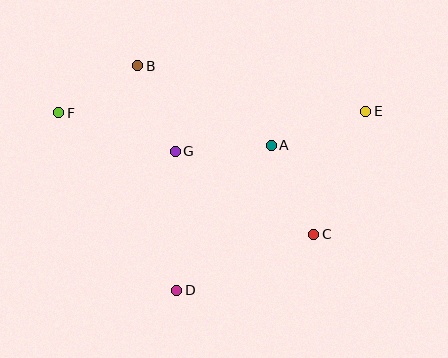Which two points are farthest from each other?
Points E and F are farthest from each other.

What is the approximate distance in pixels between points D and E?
The distance between D and E is approximately 260 pixels.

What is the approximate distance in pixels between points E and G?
The distance between E and G is approximately 195 pixels.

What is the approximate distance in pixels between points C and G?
The distance between C and G is approximately 162 pixels.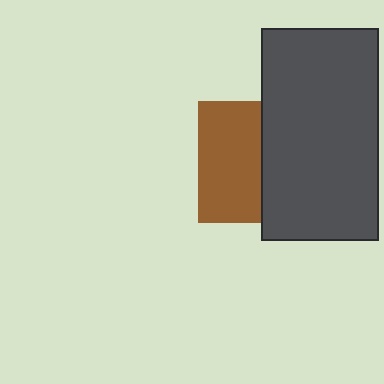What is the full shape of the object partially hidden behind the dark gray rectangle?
The partially hidden object is a brown square.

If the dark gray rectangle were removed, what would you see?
You would see the complete brown square.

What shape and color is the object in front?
The object in front is a dark gray rectangle.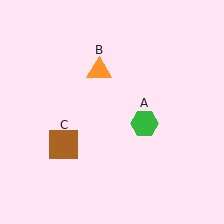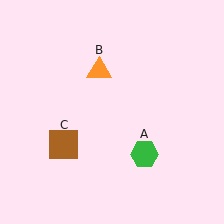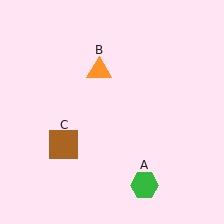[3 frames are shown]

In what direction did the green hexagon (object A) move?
The green hexagon (object A) moved down.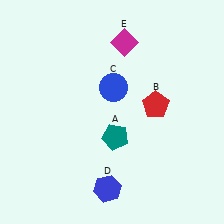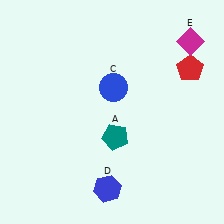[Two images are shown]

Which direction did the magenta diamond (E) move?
The magenta diamond (E) moved right.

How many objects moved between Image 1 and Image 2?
2 objects moved between the two images.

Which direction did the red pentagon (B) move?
The red pentagon (B) moved up.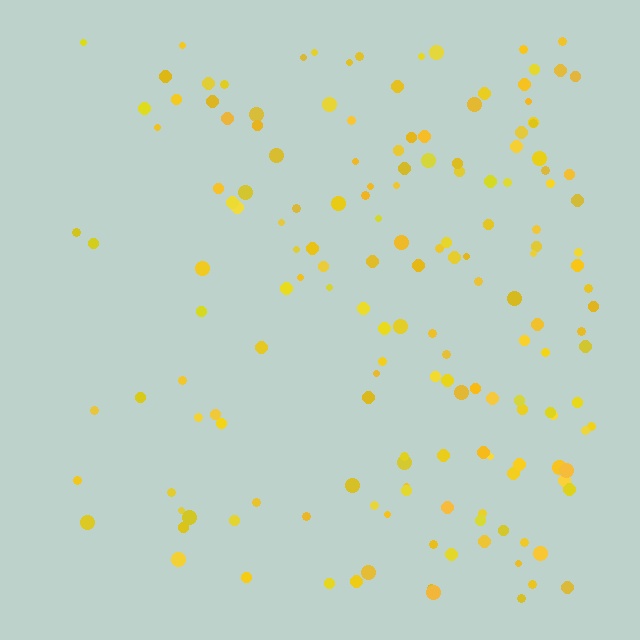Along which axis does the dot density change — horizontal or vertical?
Horizontal.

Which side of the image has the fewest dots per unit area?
The left.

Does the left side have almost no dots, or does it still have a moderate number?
Still a moderate number, just noticeably fewer than the right.